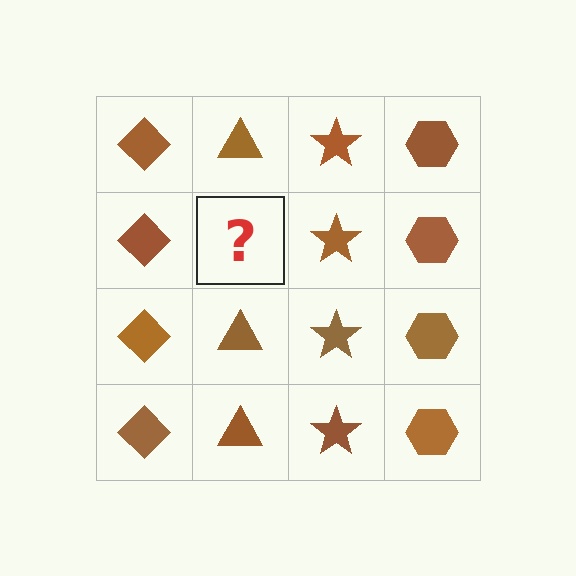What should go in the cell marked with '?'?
The missing cell should contain a brown triangle.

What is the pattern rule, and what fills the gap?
The rule is that each column has a consistent shape. The gap should be filled with a brown triangle.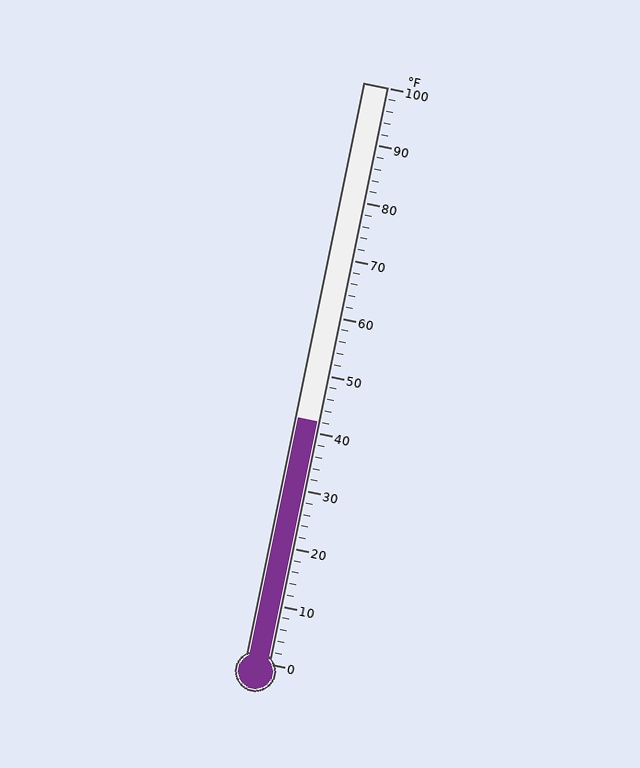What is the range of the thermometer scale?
The thermometer scale ranges from 0°F to 100°F.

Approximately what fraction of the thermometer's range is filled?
The thermometer is filled to approximately 40% of its range.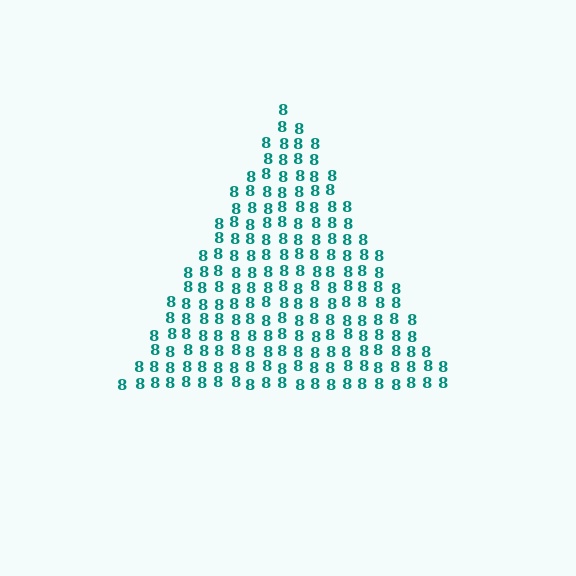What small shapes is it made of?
It is made of small digit 8's.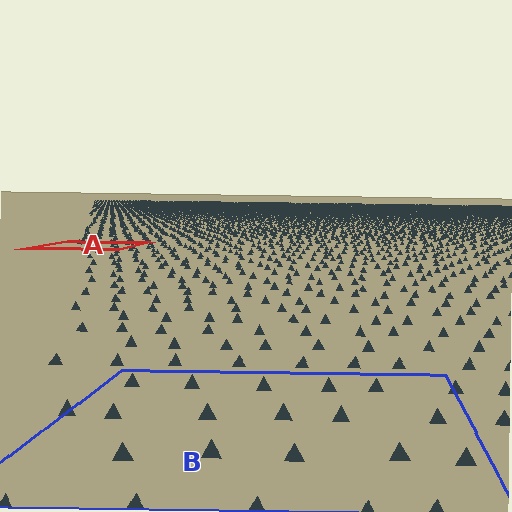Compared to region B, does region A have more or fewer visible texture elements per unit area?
Region A has more texture elements per unit area — they are packed more densely because it is farther away.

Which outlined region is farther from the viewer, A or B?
Region A is farther from the viewer — the texture elements inside it appear smaller and more densely packed.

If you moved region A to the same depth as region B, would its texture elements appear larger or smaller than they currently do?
They would appear larger. At a closer depth, the same texture elements are projected at a bigger on-screen size.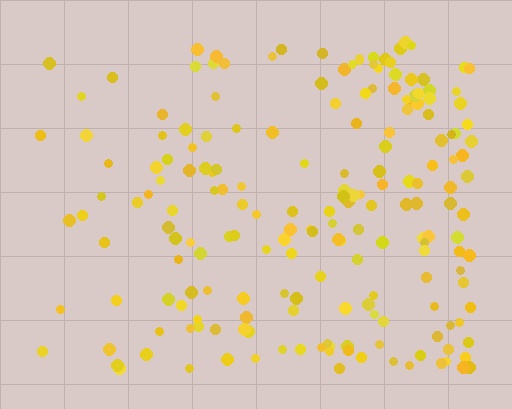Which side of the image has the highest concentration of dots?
The right.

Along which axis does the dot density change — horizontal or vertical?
Horizontal.